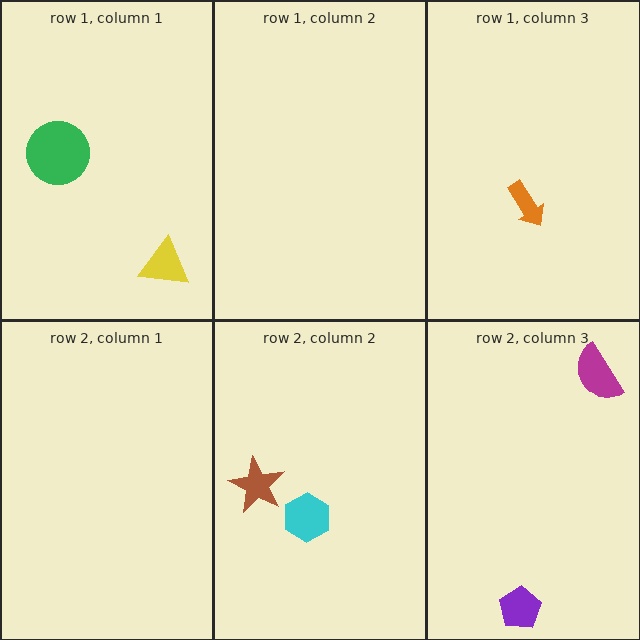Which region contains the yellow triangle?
The row 1, column 1 region.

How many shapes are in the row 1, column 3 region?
1.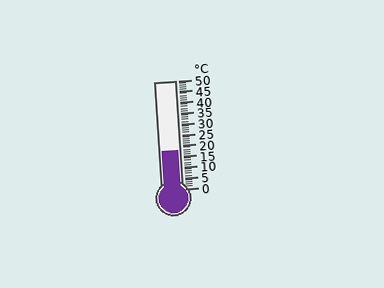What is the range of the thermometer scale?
The thermometer scale ranges from 0°C to 50°C.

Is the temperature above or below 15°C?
The temperature is above 15°C.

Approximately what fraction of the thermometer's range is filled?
The thermometer is filled to approximately 35% of its range.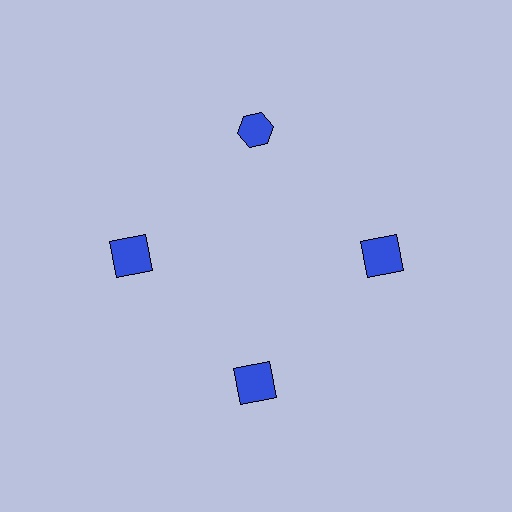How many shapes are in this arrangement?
There are 4 shapes arranged in a ring pattern.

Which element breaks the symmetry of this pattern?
The blue hexagon at roughly the 12 o'clock position breaks the symmetry. All other shapes are blue squares.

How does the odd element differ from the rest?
It has a different shape: hexagon instead of square.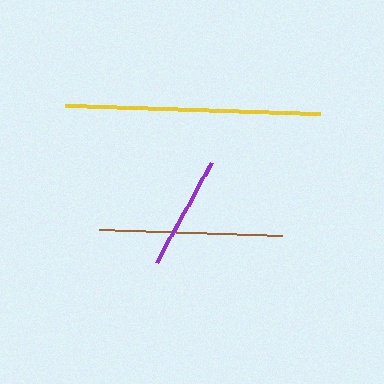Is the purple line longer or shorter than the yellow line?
The yellow line is longer than the purple line.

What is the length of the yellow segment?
The yellow segment is approximately 254 pixels long.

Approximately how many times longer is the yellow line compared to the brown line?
The yellow line is approximately 1.4 times the length of the brown line.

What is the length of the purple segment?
The purple segment is approximately 114 pixels long.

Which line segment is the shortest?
The purple line is the shortest at approximately 114 pixels.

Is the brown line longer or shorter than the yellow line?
The yellow line is longer than the brown line.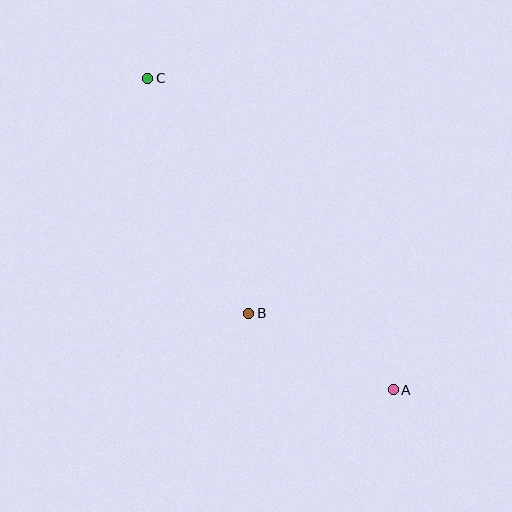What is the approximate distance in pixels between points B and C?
The distance between B and C is approximately 256 pixels.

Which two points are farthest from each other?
Points A and C are farthest from each other.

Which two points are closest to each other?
Points A and B are closest to each other.